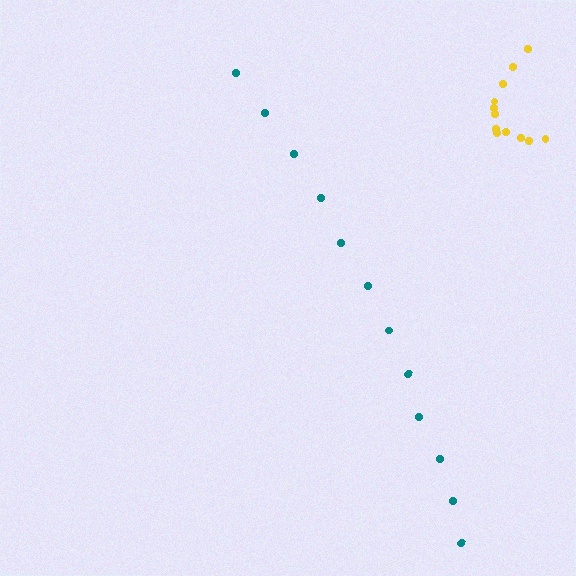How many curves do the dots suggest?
There are 2 distinct paths.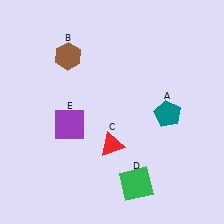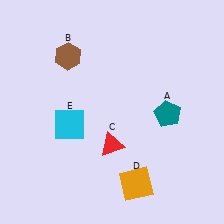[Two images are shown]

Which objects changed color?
D changed from green to orange. E changed from purple to cyan.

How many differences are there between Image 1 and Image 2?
There are 2 differences between the two images.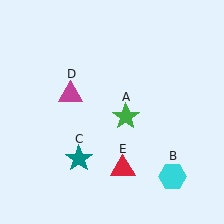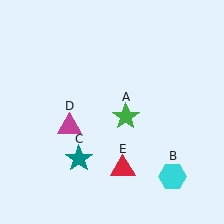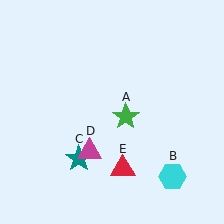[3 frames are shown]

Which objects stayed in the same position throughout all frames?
Green star (object A) and cyan hexagon (object B) and teal star (object C) and red triangle (object E) remained stationary.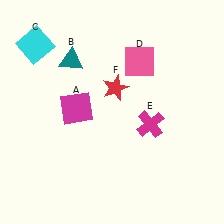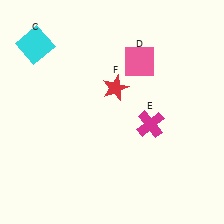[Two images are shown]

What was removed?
The magenta square (A), the teal triangle (B) were removed in Image 2.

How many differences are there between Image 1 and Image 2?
There are 2 differences between the two images.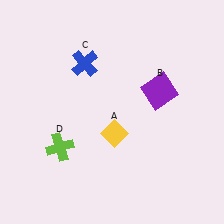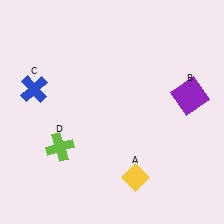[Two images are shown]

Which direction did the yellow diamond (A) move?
The yellow diamond (A) moved down.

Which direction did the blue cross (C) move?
The blue cross (C) moved left.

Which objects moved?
The objects that moved are: the yellow diamond (A), the purple square (B), the blue cross (C).